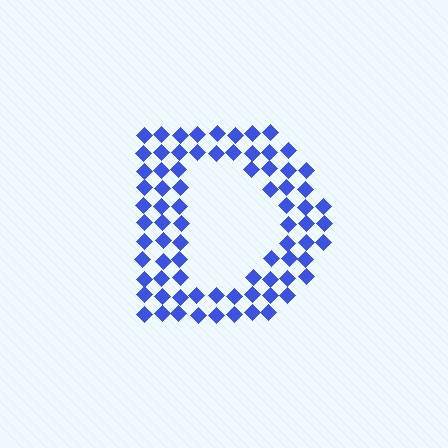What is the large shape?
The large shape is the letter D.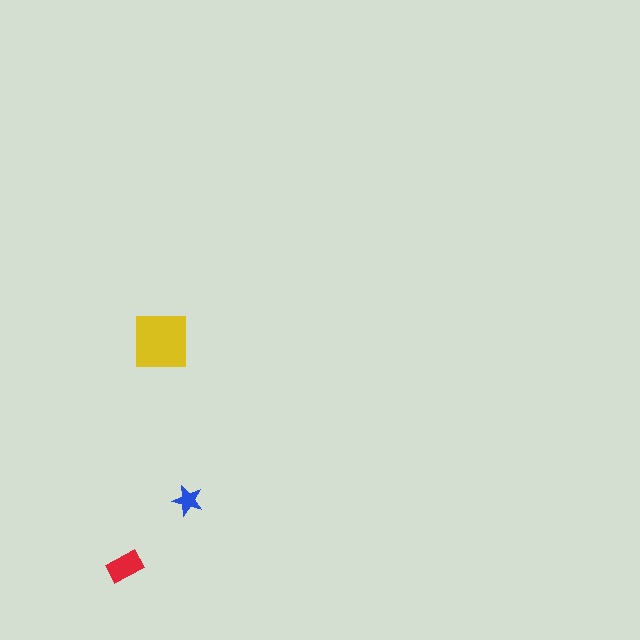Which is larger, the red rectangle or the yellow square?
The yellow square.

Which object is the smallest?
The blue star.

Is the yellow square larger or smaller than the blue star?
Larger.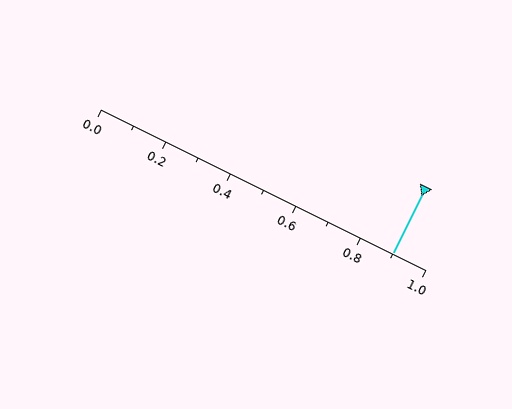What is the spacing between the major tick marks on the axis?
The major ticks are spaced 0.2 apart.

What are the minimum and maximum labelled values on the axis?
The axis runs from 0.0 to 1.0.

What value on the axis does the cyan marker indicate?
The marker indicates approximately 0.9.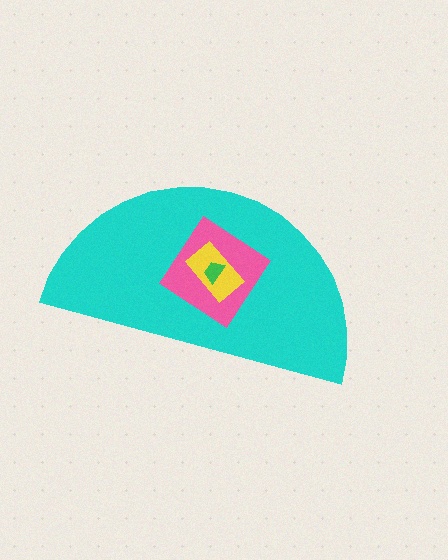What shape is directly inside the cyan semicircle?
The pink diamond.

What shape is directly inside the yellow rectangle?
The green trapezoid.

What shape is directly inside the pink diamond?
The yellow rectangle.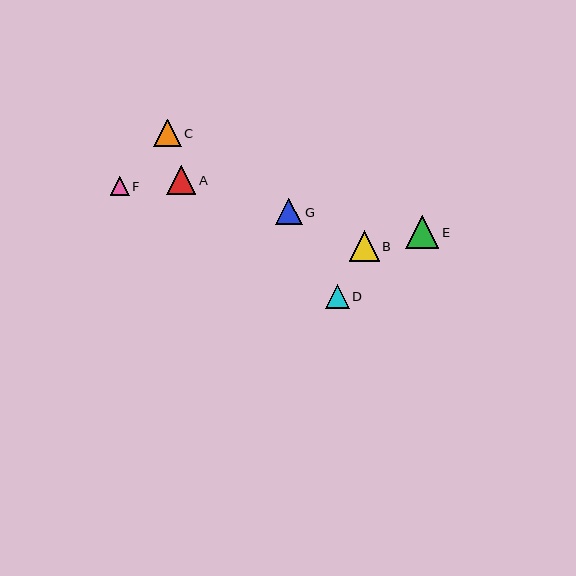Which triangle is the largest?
Triangle E is the largest with a size of approximately 33 pixels.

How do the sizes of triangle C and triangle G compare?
Triangle C and triangle G are approximately the same size.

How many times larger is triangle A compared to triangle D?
Triangle A is approximately 1.2 times the size of triangle D.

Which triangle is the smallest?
Triangle F is the smallest with a size of approximately 19 pixels.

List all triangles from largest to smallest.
From largest to smallest: E, B, A, C, G, D, F.